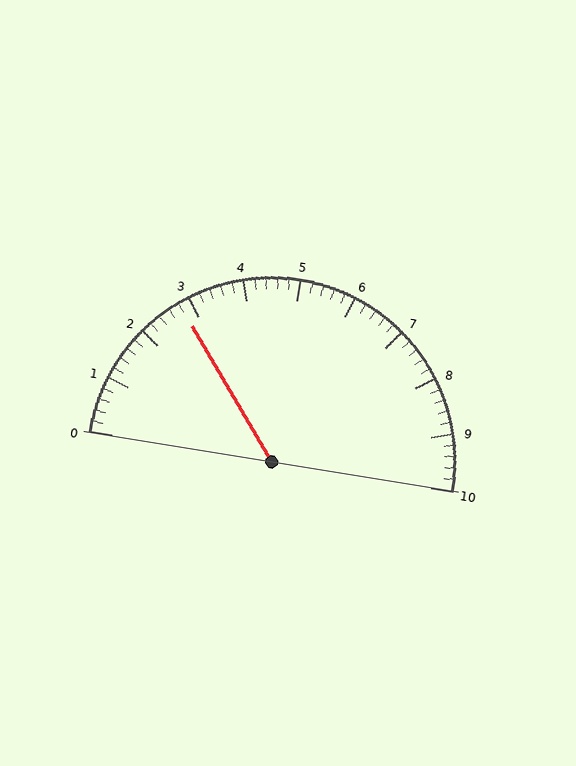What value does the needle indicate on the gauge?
The needle indicates approximately 2.8.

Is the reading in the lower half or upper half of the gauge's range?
The reading is in the lower half of the range (0 to 10).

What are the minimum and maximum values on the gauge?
The gauge ranges from 0 to 10.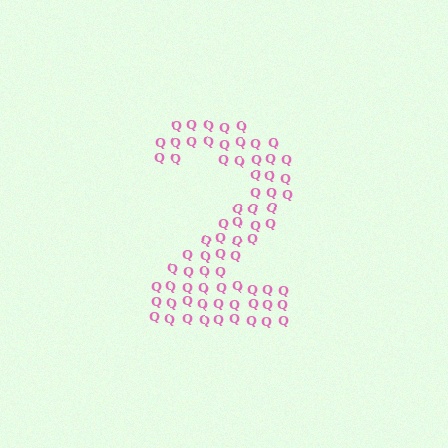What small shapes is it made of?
It is made of small letter Q's.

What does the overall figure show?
The overall figure shows the digit 2.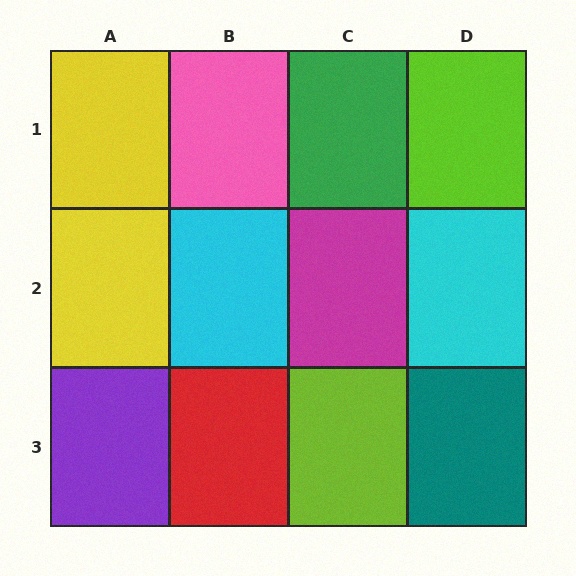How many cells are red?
1 cell is red.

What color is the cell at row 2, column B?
Cyan.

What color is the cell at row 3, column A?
Purple.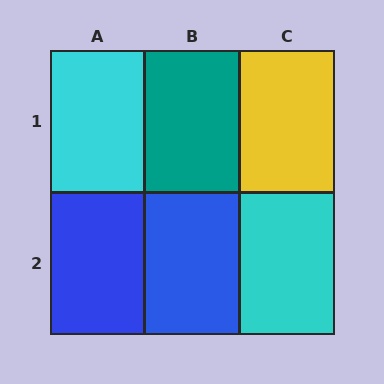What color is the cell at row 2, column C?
Cyan.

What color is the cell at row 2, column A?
Blue.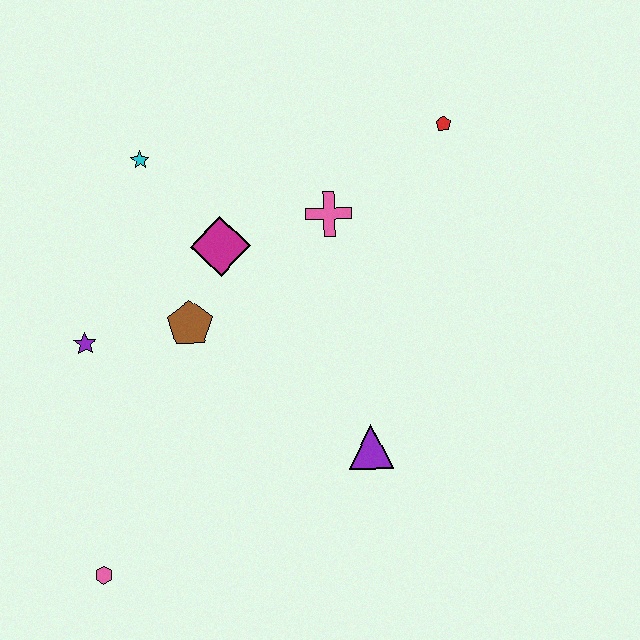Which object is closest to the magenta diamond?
The brown pentagon is closest to the magenta diamond.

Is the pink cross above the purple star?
Yes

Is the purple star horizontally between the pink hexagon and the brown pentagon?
No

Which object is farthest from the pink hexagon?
The red pentagon is farthest from the pink hexagon.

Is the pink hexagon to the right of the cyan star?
No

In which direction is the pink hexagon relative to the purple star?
The pink hexagon is below the purple star.